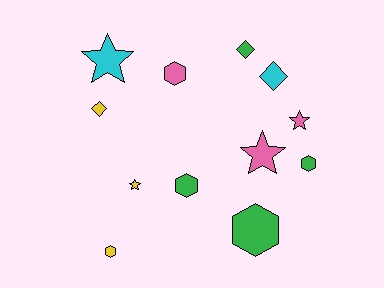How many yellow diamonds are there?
There is 1 yellow diamond.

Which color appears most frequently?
Green, with 4 objects.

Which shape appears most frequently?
Hexagon, with 5 objects.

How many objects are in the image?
There are 12 objects.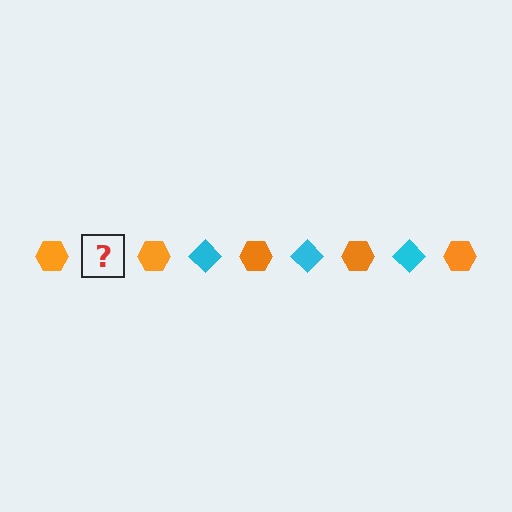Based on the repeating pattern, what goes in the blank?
The blank should be a cyan diamond.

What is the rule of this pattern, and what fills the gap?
The rule is that the pattern alternates between orange hexagon and cyan diamond. The gap should be filled with a cyan diamond.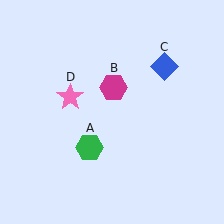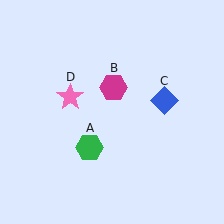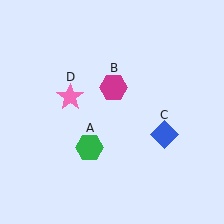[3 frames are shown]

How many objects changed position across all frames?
1 object changed position: blue diamond (object C).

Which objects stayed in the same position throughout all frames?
Green hexagon (object A) and magenta hexagon (object B) and pink star (object D) remained stationary.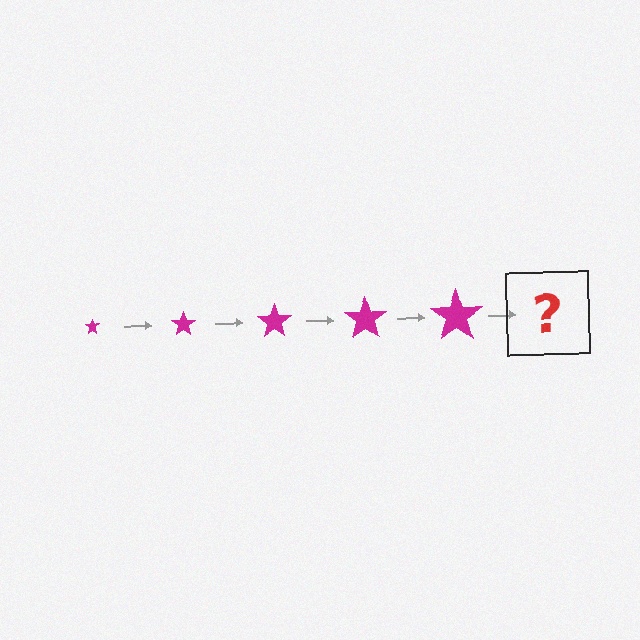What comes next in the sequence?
The next element should be a magenta star, larger than the previous one.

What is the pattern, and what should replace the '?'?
The pattern is that the star gets progressively larger each step. The '?' should be a magenta star, larger than the previous one.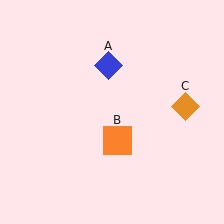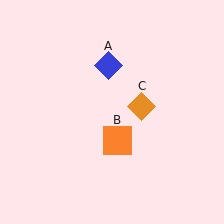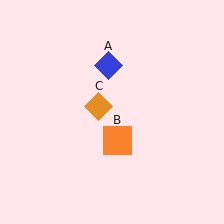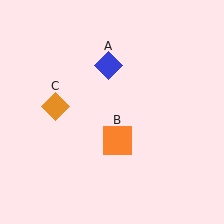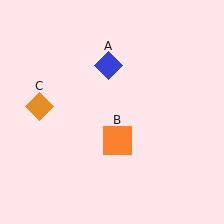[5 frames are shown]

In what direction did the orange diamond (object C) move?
The orange diamond (object C) moved left.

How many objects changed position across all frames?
1 object changed position: orange diamond (object C).